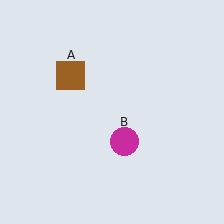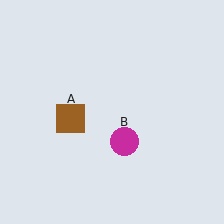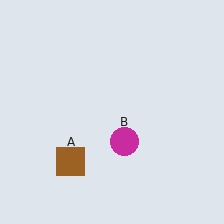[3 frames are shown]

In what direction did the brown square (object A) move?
The brown square (object A) moved down.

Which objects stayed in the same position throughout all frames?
Magenta circle (object B) remained stationary.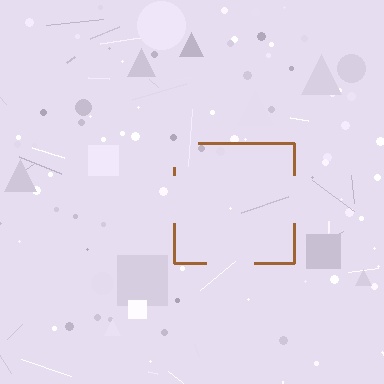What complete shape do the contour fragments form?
The contour fragments form a square.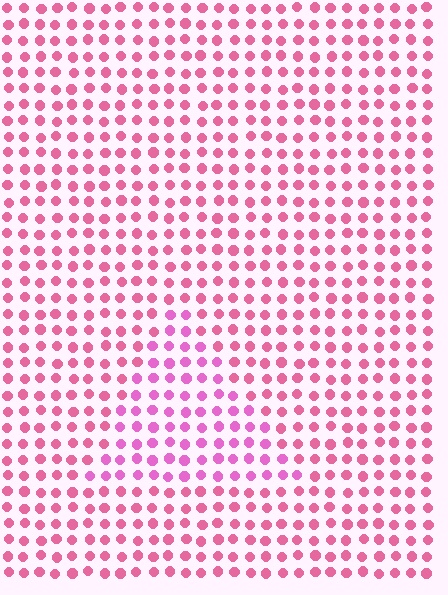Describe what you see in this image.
The image is filled with small pink elements in a uniform arrangement. A triangle-shaped region is visible where the elements are tinted to a slightly different hue, forming a subtle color boundary.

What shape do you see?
I see a triangle.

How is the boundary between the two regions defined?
The boundary is defined purely by a slight shift in hue (about 24 degrees). Spacing, size, and orientation are identical on both sides.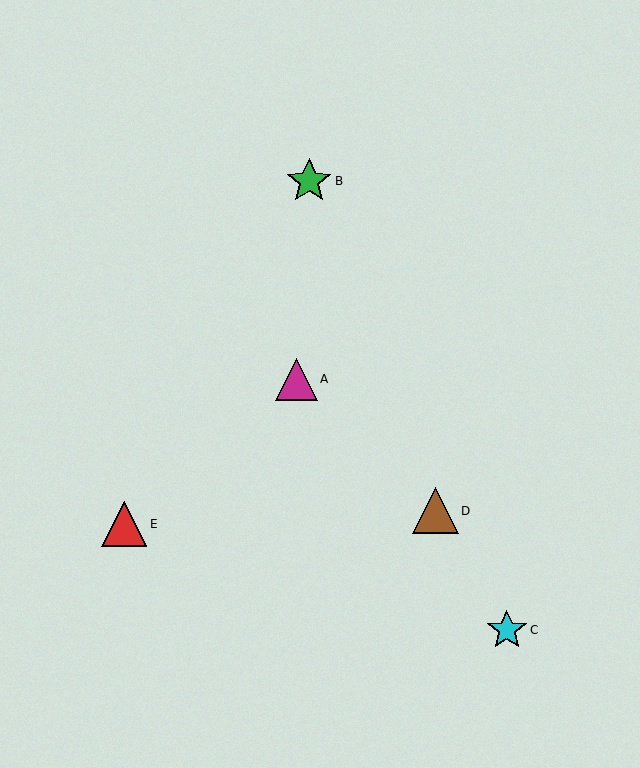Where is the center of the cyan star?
The center of the cyan star is at (507, 630).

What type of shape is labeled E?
Shape E is a red triangle.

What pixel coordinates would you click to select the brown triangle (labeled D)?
Click at (435, 511) to select the brown triangle D.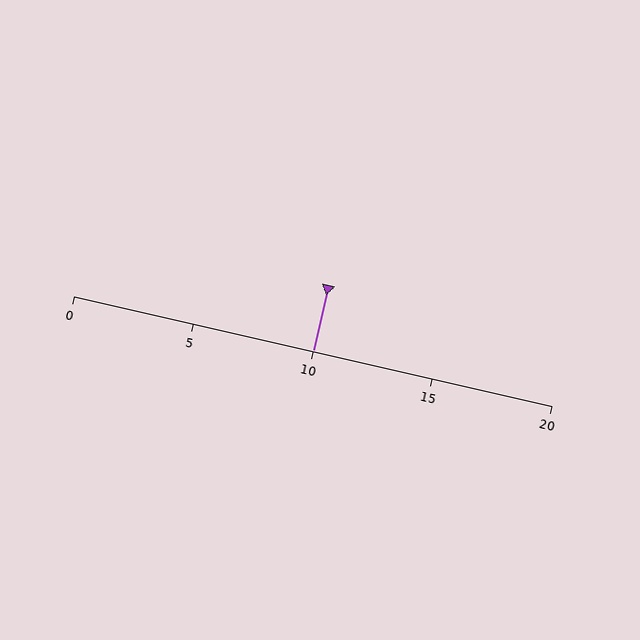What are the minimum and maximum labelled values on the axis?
The axis runs from 0 to 20.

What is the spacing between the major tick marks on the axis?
The major ticks are spaced 5 apart.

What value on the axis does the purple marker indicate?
The marker indicates approximately 10.